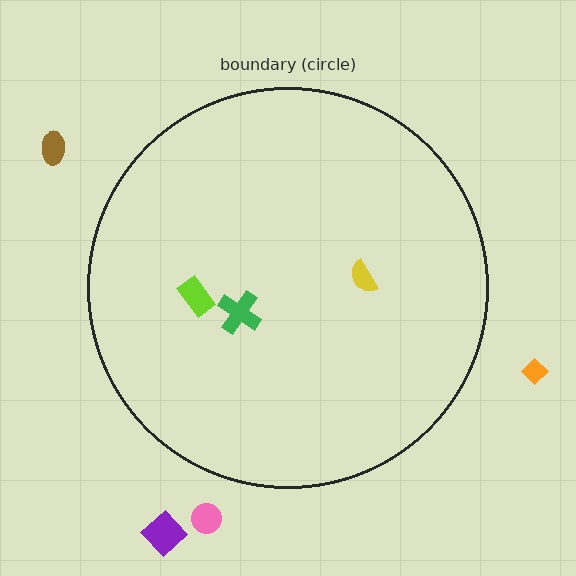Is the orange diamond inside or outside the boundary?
Outside.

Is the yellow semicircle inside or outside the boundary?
Inside.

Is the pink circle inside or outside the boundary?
Outside.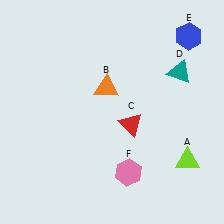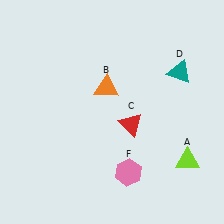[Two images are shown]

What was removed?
The blue hexagon (E) was removed in Image 2.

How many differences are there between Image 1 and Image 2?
There is 1 difference between the two images.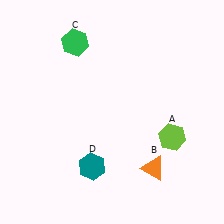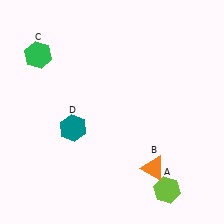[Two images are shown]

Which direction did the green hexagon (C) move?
The green hexagon (C) moved left.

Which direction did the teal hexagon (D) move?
The teal hexagon (D) moved up.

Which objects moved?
The objects that moved are: the lime hexagon (A), the green hexagon (C), the teal hexagon (D).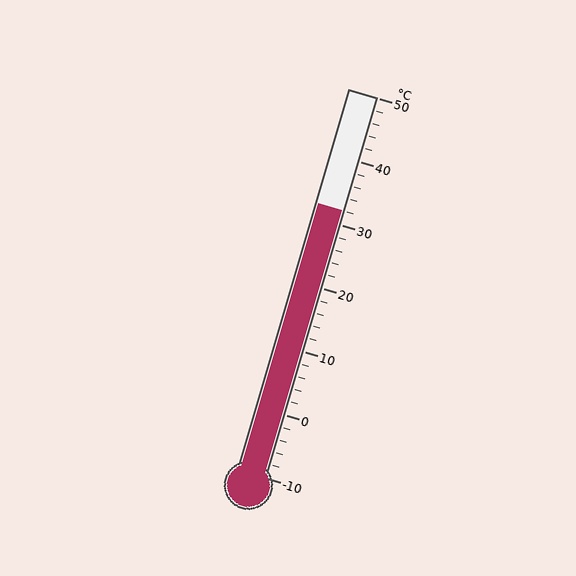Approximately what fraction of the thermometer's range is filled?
The thermometer is filled to approximately 70% of its range.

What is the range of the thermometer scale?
The thermometer scale ranges from -10°C to 50°C.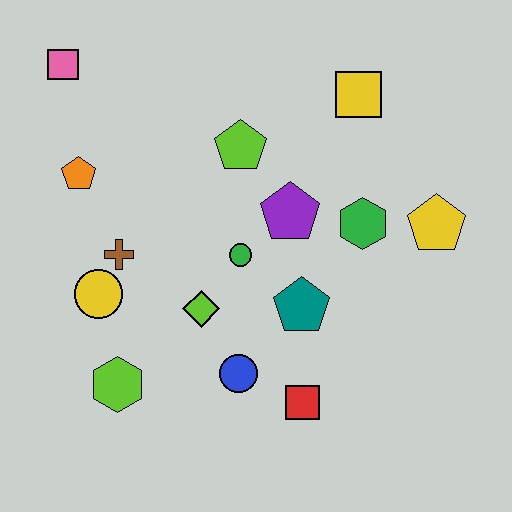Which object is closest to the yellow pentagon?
The green hexagon is closest to the yellow pentagon.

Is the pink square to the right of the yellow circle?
No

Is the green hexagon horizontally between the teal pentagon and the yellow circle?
No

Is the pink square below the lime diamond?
No